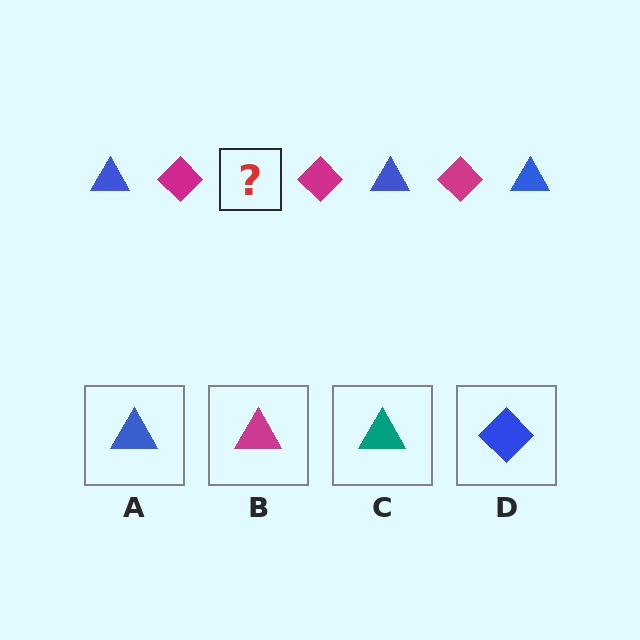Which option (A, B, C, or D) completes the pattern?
A.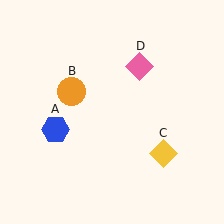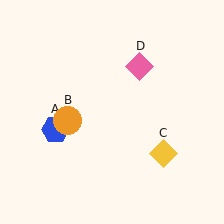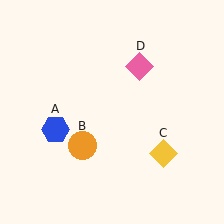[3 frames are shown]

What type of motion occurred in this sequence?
The orange circle (object B) rotated counterclockwise around the center of the scene.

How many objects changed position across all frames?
1 object changed position: orange circle (object B).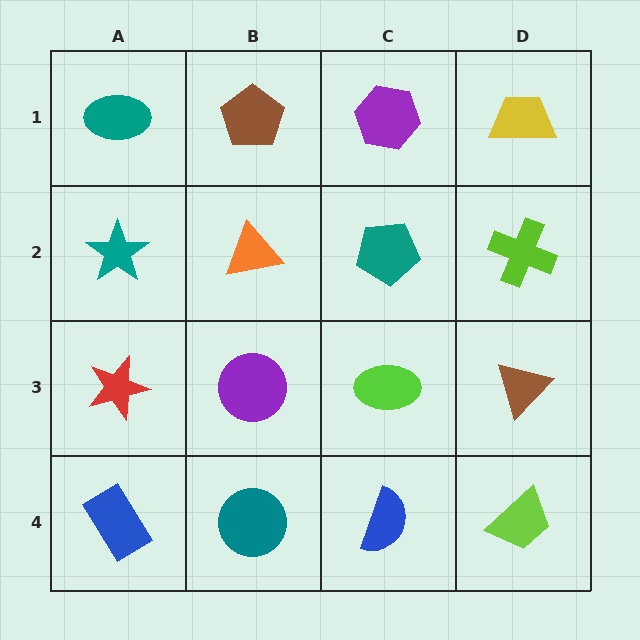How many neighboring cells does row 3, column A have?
3.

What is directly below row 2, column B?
A purple circle.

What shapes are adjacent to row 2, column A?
A teal ellipse (row 1, column A), a red star (row 3, column A), an orange triangle (row 2, column B).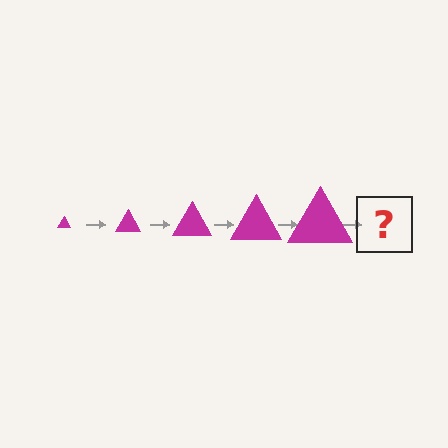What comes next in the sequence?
The next element should be a magenta triangle, larger than the previous one.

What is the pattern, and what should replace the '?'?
The pattern is that the triangle gets progressively larger each step. The '?' should be a magenta triangle, larger than the previous one.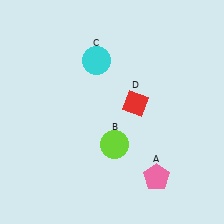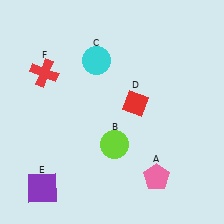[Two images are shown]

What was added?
A purple square (E), a red cross (F) were added in Image 2.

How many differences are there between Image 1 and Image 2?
There are 2 differences between the two images.